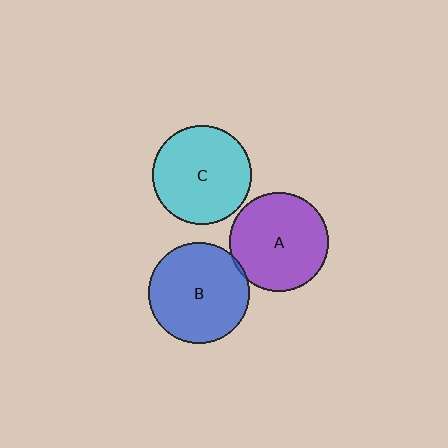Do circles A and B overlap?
Yes.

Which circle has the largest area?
Circle B (blue).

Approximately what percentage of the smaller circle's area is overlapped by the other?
Approximately 5%.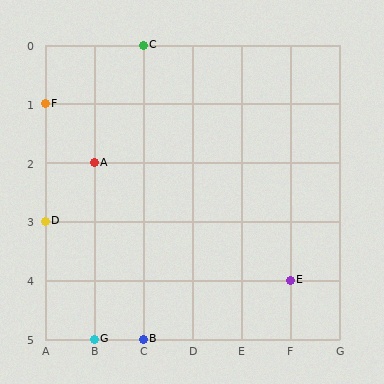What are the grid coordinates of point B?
Point B is at grid coordinates (C, 5).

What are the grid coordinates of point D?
Point D is at grid coordinates (A, 3).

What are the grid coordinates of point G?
Point G is at grid coordinates (B, 5).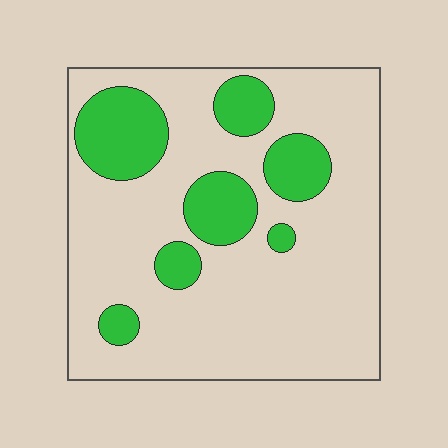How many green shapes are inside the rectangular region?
7.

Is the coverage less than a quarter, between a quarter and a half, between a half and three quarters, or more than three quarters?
Less than a quarter.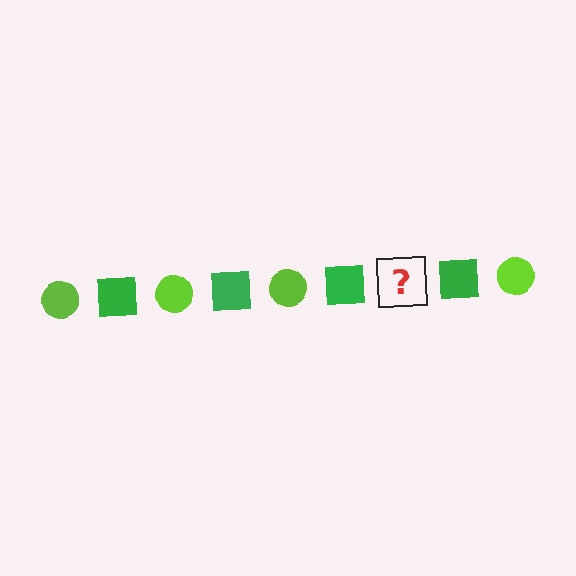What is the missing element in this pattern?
The missing element is a lime circle.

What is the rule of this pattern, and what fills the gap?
The rule is that the pattern alternates between lime circle and green square. The gap should be filled with a lime circle.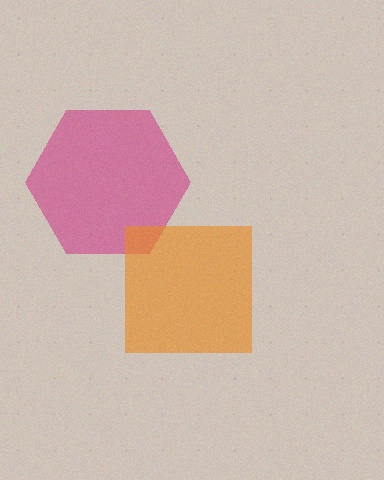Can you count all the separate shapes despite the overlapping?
Yes, there are 2 separate shapes.